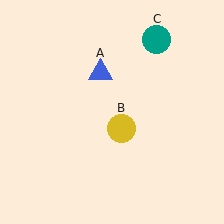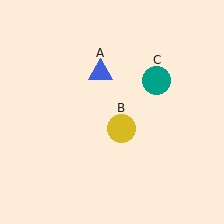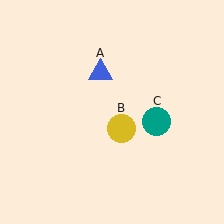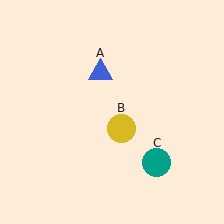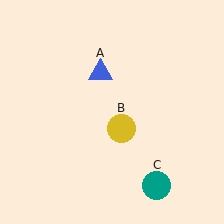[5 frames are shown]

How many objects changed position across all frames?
1 object changed position: teal circle (object C).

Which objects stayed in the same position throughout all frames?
Blue triangle (object A) and yellow circle (object B) remained stationary.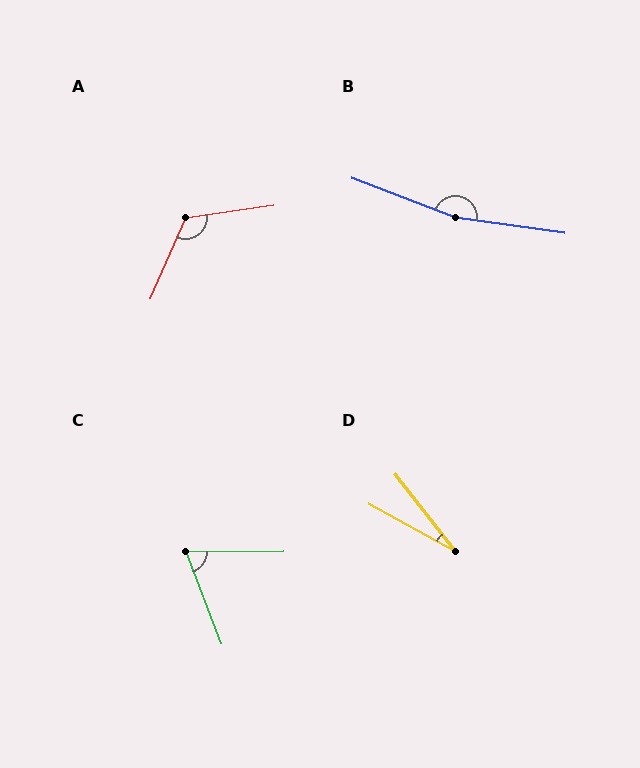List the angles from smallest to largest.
D (23°), C (70°), A (122°), B (167°).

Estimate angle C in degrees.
Approximately 70 degrees.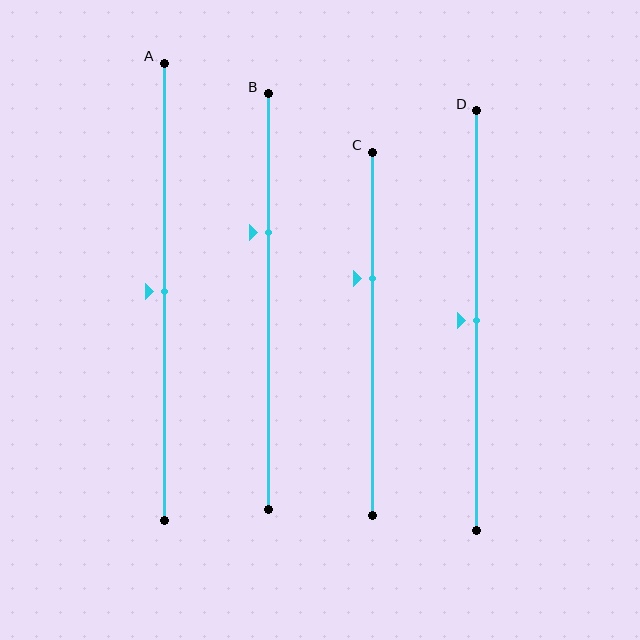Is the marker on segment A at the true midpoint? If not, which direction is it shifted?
Yes, the marker on segment A is at the true midpoint.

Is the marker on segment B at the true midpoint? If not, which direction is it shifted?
No, the marker on segment B is shifted upward by about 17% of the segment length.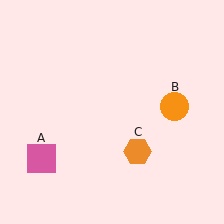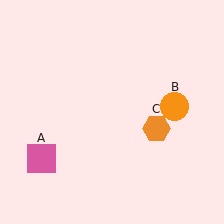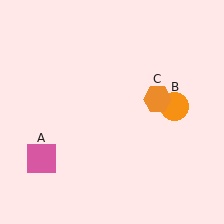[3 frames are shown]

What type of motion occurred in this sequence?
The orange hexagon (object C) rotated counterclockwise around the center of the scene.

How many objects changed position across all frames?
1 object changed position: orange hexagon (object C).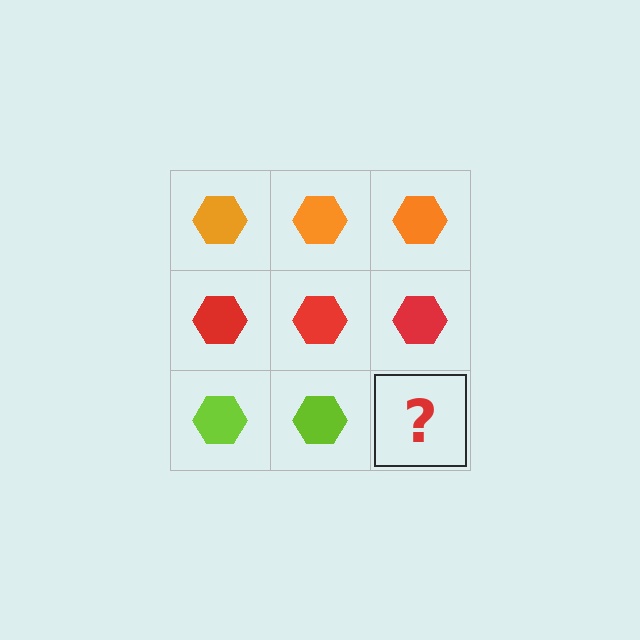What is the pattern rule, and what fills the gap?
The rule is that each row has a consistent color. The gap should be filled with a lime hexagon.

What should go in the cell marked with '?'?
The missing cell should contain a lime hexagon.